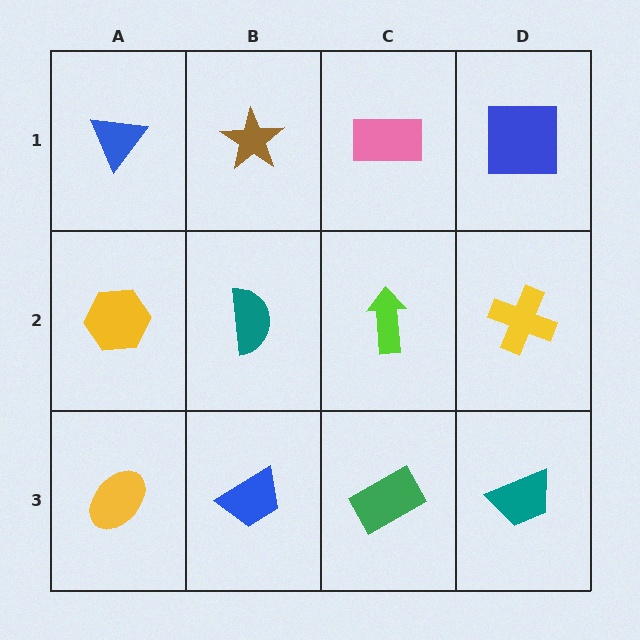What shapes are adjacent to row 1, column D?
A yellow cross (row 2, column D), a pink rectangle (row 1, column C).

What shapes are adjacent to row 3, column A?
A yellow hexagon (row 2, column A), a blue trapezoid (row 3, column B).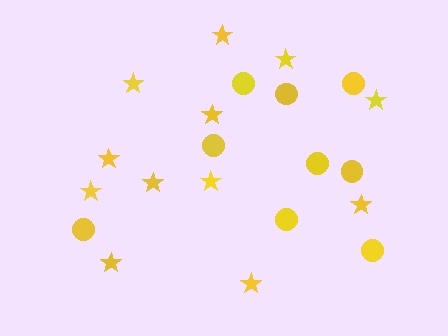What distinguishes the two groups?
There are 2 groups: one group of stars (12) and one group of circles (9).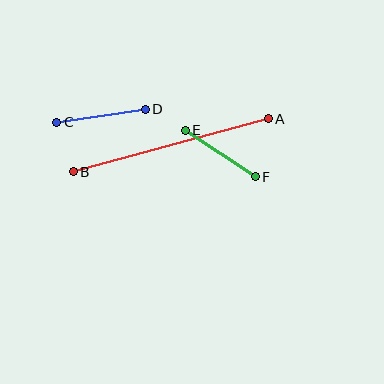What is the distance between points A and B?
The distance is approximately 202 pixels.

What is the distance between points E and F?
The distance is approximately 84 pixels.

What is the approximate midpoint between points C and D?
The midpoint is at approximately (101, 116) pixels.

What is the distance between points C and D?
The distance is approximately 89 pixels.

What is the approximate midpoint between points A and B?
The midpoint is at approximately (171, 145) pixels.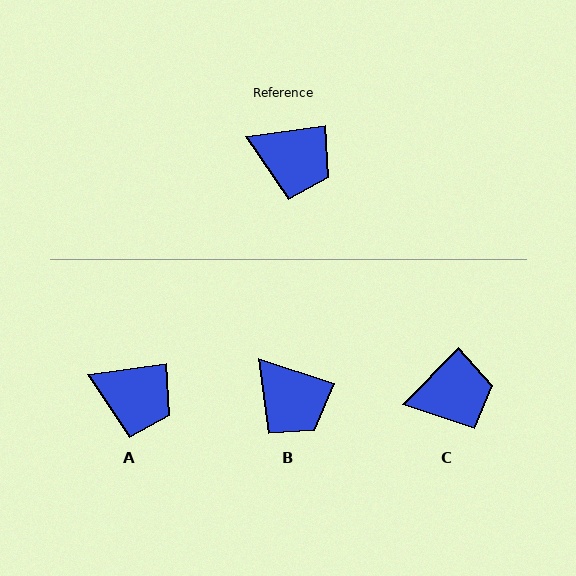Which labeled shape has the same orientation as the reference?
A.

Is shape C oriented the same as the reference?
No, it is off by about 38 degrees.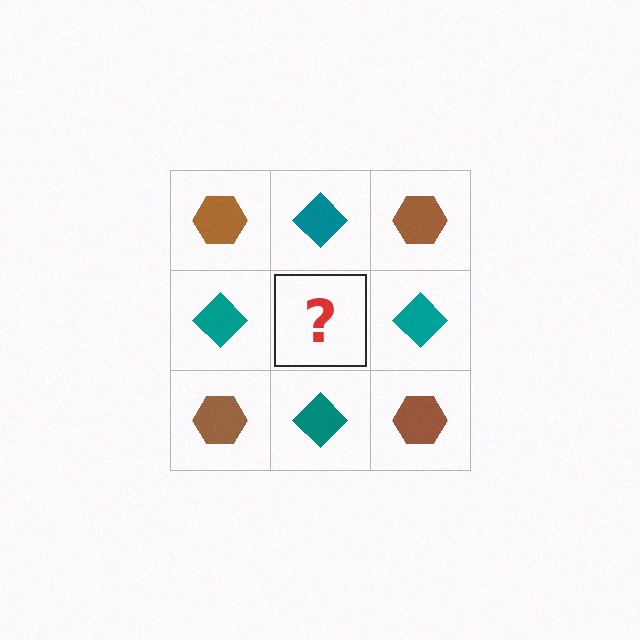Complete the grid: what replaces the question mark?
The question mark should be replaced with a brown hexagon.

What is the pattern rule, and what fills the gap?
The rule is that it alternates brown hexagon and teal diamond in a checkerboard pattern. The gap should be filled with a brown hexagon.